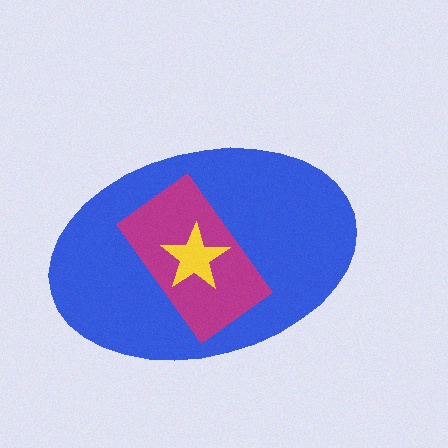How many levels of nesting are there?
3.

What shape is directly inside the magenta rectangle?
The yellow star.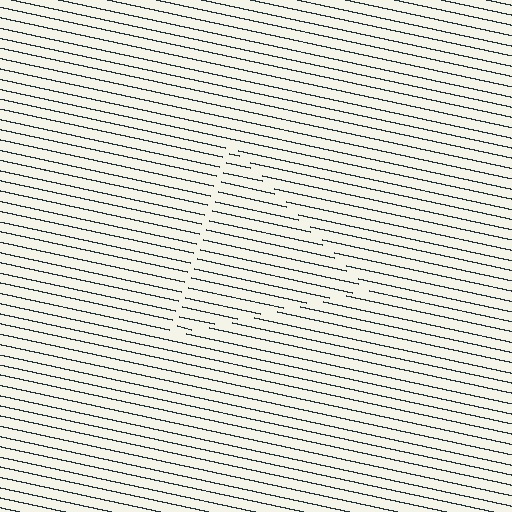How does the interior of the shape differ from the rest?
The interior of the shape contains the same grating, shifted by half a period — the contour is defined by the phase discontinuity where line-ends from the inner and outer gratings abut.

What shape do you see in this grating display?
An illusory triangle. The interior of the shape contains the same grating, shifted by half a period — the contour is defined by the phase discontinuity where line-ends from the inner and outer gratings abut.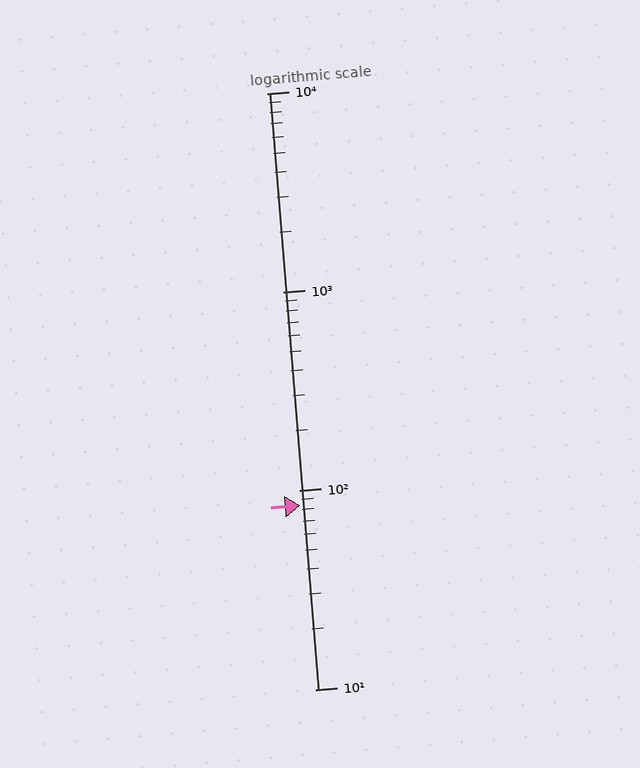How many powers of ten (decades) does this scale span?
The scale spans 3 decades, from 10 to 10000.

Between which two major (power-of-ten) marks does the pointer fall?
The pointer is between 10 and 100.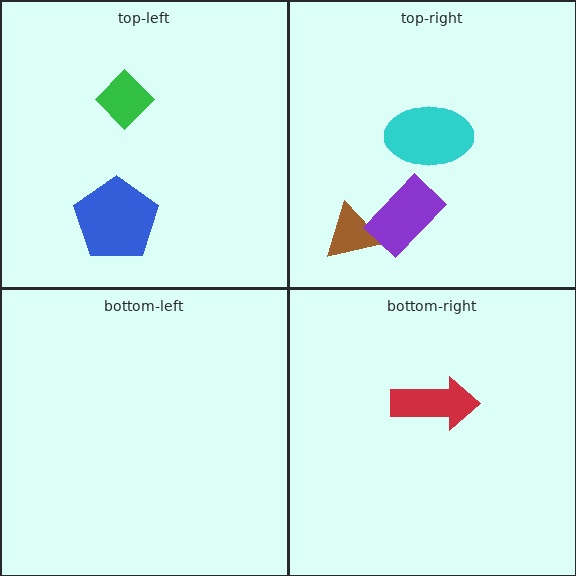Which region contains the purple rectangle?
The top-right region.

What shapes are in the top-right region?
The brown triangle, the cyan ellipse, the purple rectangle.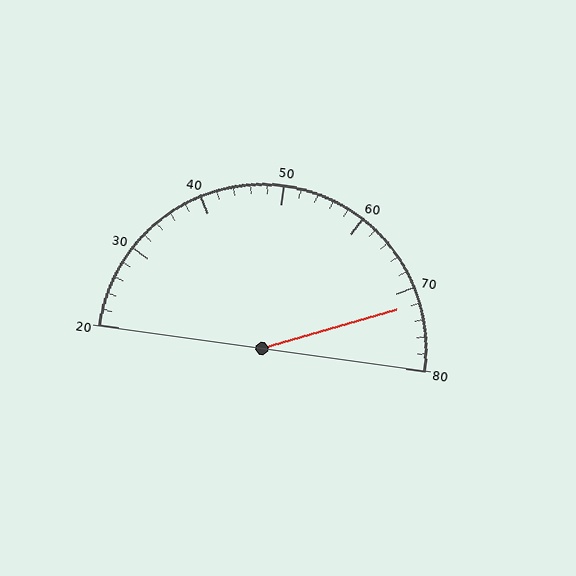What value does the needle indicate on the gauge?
The needle indicates approximately 72.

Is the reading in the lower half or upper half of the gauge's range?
The reading is in the upper half of the range (20 to 80).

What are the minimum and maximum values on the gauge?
The gauge ranges from 20 to 80.